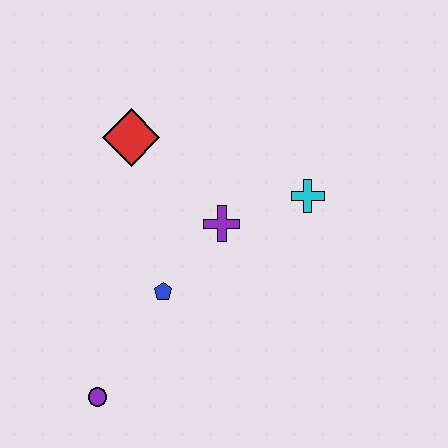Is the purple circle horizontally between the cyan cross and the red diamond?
No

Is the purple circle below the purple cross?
Yes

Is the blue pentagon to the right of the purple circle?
Yes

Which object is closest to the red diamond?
The purple cross is closest to the red diamond.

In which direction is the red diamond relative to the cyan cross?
The red diamond is to the left of the cyan cross.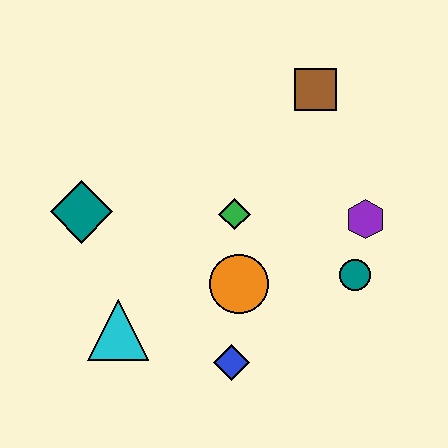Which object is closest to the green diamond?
The orange circle is closest to the green diamond.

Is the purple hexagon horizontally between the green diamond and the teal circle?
No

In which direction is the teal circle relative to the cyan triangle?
The teal circle is to the right of the cyan triangle.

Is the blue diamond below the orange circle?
Yes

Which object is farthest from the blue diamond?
The brown square is farthest from the blue diamond.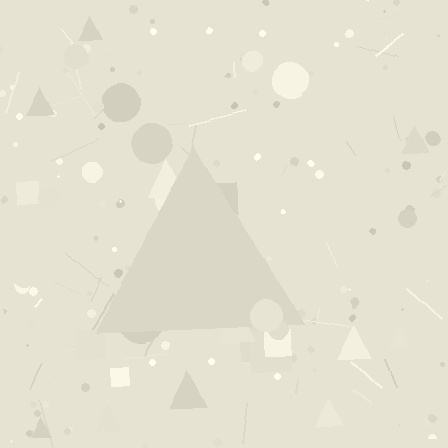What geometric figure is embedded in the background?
A triangle is embedded in the background.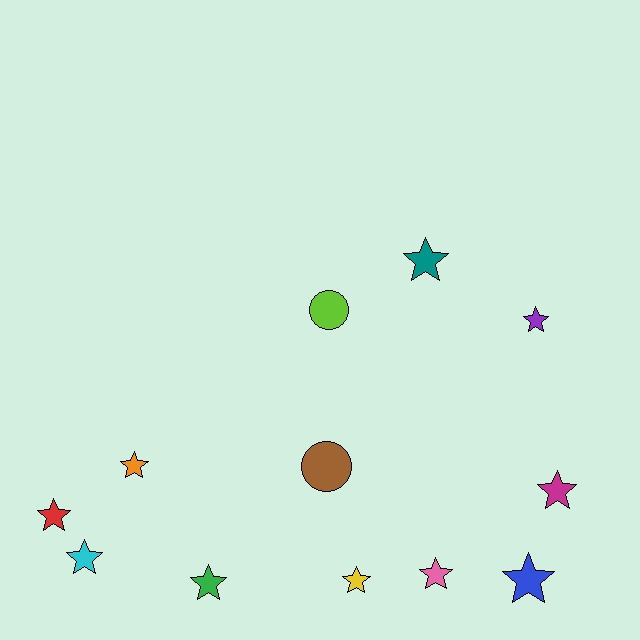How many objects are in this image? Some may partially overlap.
There are 12 objects.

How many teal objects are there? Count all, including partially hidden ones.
There is 1 teal object.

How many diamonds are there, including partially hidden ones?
There are no diamonds.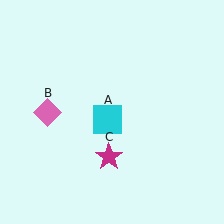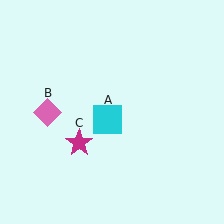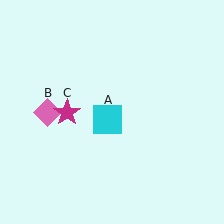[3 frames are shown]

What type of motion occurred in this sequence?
The magenta star (object C) rotated clockwise around the center of the scene.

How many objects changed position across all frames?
1 object changed position: magenta star (object C).